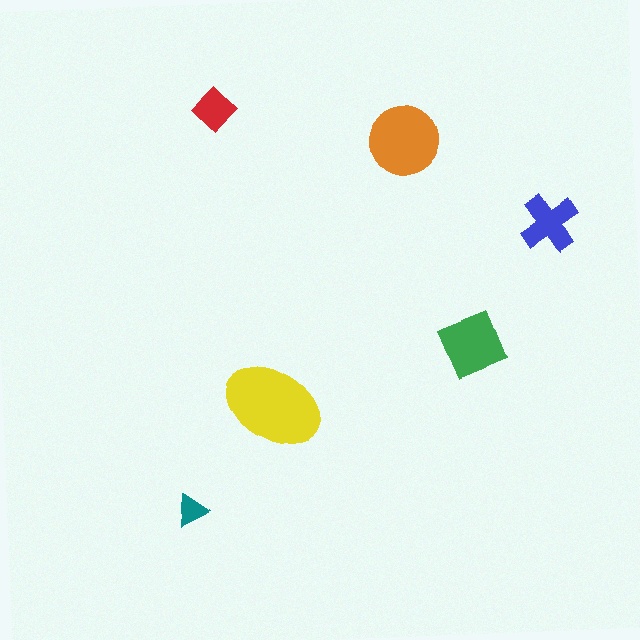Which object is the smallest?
The teal triangle.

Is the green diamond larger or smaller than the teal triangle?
Larger.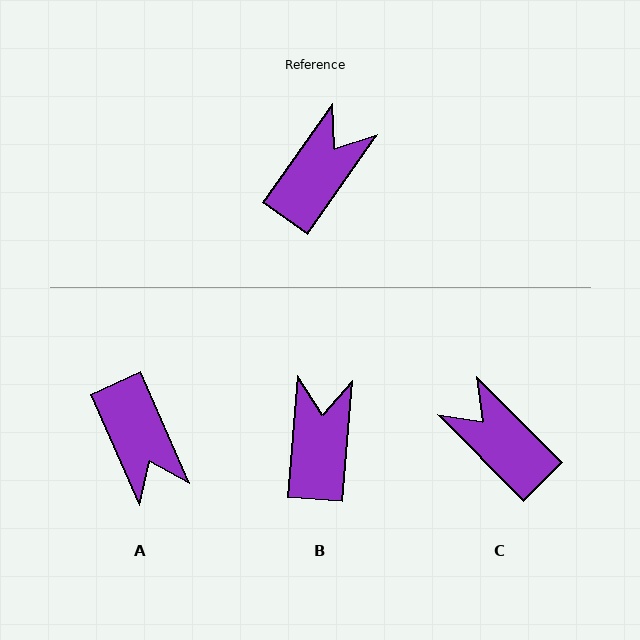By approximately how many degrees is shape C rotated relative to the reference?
Approximately 80 degrees counter-clockwise.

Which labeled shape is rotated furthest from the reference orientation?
A, about 121 degrees away.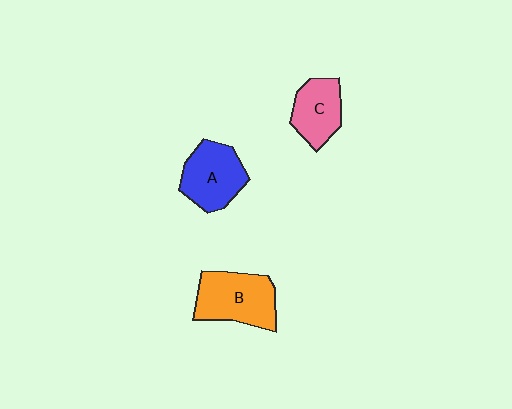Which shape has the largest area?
Shape B (orange).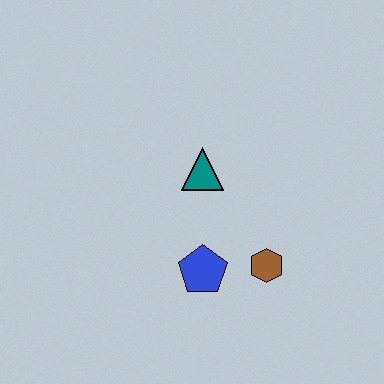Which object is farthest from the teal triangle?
The brown hexagon is farthest from the teal triangle.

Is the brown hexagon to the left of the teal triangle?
No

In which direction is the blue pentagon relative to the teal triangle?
The blue pentagon is below the teal triangle.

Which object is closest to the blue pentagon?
The brown hexagon is closest to the blue pentagon.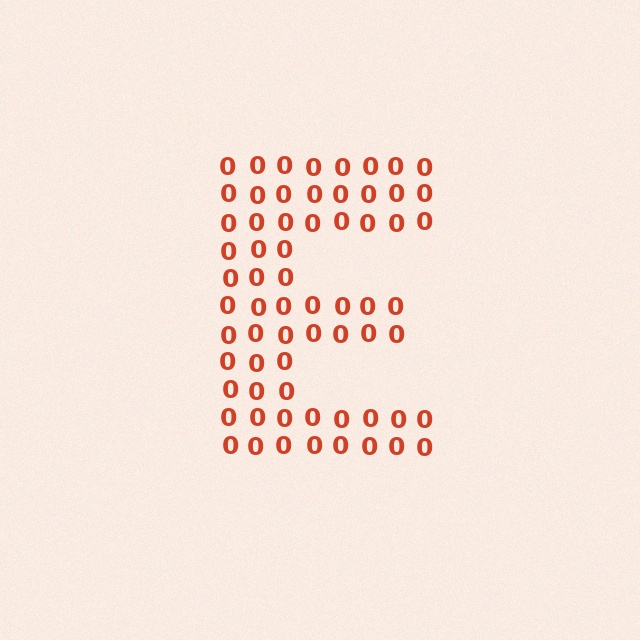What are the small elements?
The small elements are digit 0's.